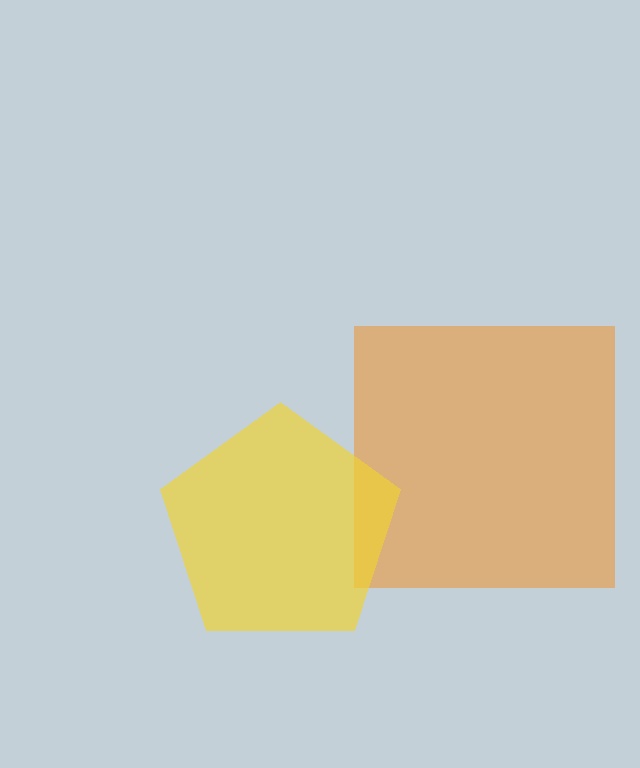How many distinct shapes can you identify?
There are 2 distinct shapes: an orange square, a yellow pentagon.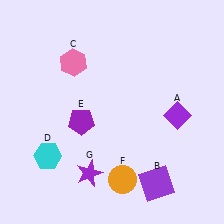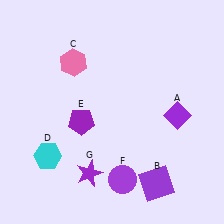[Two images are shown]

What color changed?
The circle (F) changed from orange in Image 1 to purple in Image 2.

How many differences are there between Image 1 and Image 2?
There is 1 difference between the two images.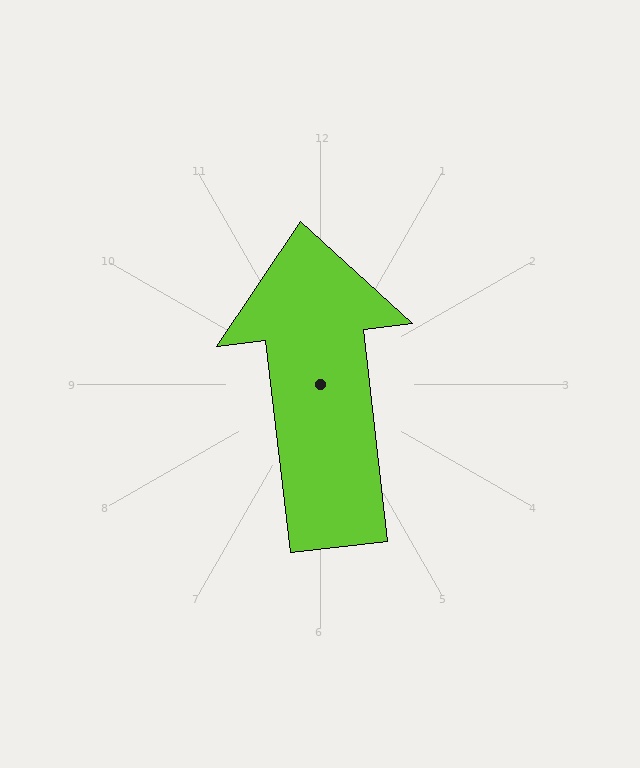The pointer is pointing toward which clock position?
Roughly 12 o'clock.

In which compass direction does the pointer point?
North.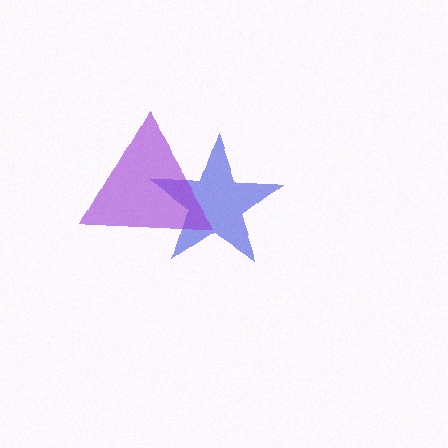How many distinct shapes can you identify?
There are 2 distinct shapes: a blue star, a purple triangle.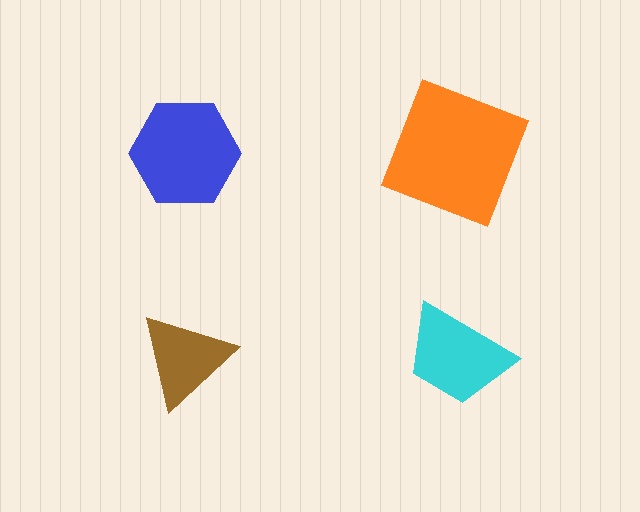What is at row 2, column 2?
A cyan trapezoid.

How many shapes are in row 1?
2 shapes.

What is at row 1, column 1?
A blue hexagon.